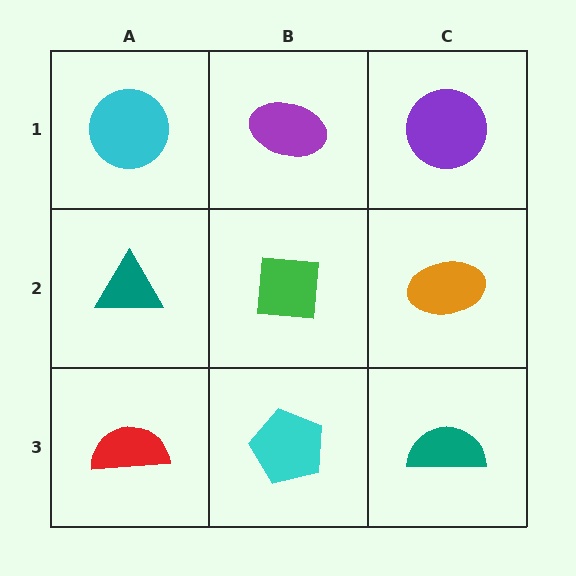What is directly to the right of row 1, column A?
A purple ellipse.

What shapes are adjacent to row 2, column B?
A purple ellipse (row 1, column B), a cyan pentagon (row 3, column B), a teal triangle (row 2, column A), an orange ellipse (row 2, column C).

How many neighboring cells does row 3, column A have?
2.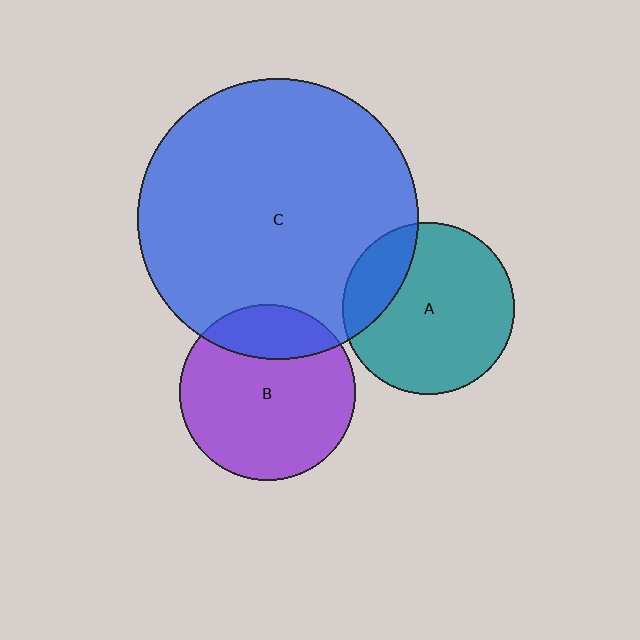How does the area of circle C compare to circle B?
Approximately 2.6 times.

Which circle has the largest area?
Circle C (blue).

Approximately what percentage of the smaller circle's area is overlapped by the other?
Approximately 20%.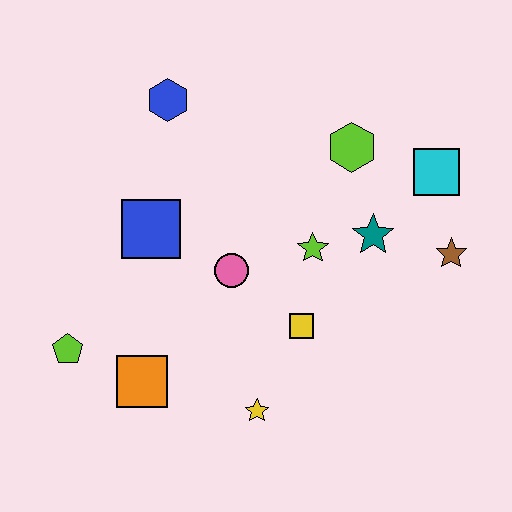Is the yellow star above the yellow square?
No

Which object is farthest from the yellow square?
The blue hexagon is farthest from the yellow square.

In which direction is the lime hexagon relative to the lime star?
The lime hexagon is above the lime star.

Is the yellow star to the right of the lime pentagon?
Yes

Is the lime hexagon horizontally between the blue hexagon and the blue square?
No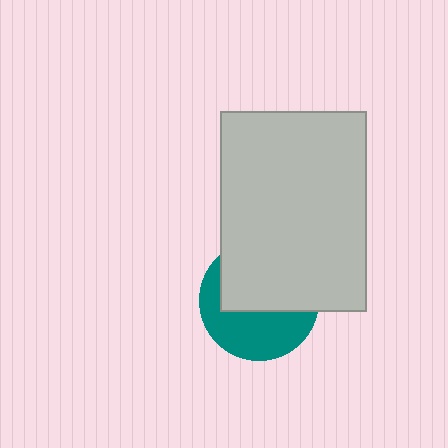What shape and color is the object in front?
The object in front is a light gray rectangle.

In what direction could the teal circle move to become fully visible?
The teal circle could move down. That would shift it out from behind the light gray rectangle entirely.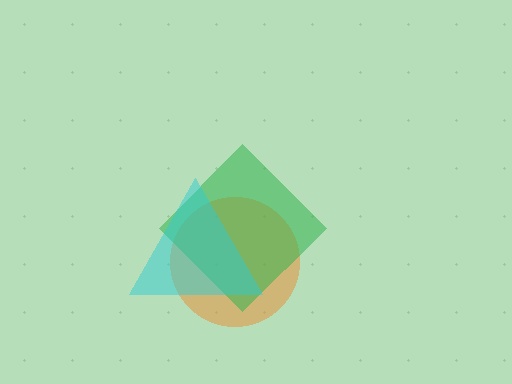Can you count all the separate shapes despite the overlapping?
Yes, there are 3 separate shapes.